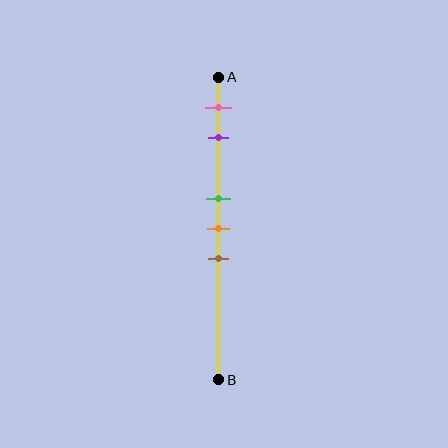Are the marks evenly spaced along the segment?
No, the marks are not evenly spaced.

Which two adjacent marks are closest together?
The green and orange marks are the closest adjacent pair.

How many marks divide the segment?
There are 5 marks dividing the segment.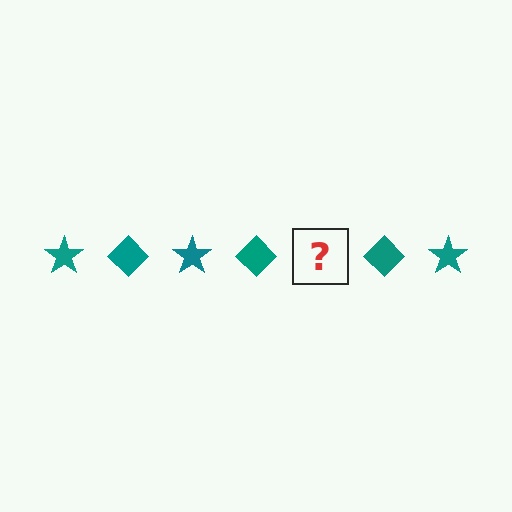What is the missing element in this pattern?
The missing element is a teal star.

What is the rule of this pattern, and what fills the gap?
The rule is that the pattern cycles through star, diamond shapes in teal. The gap should be filled with a teal star.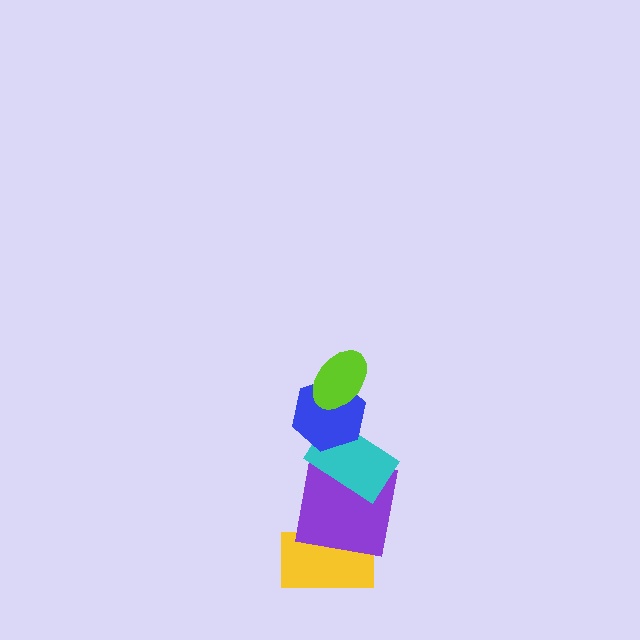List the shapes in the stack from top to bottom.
From top to bottom: the lime ellipse, the blue hexagon, the cyan rectangle, the purple square, the yellow rectangle.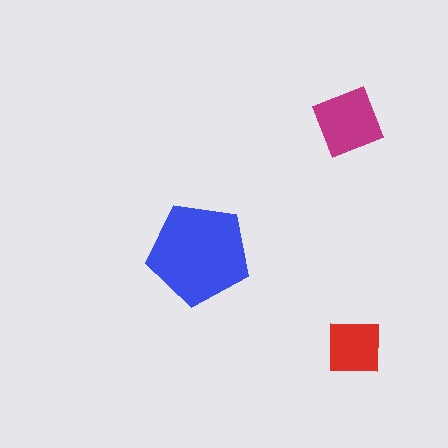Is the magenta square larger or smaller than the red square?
Larger.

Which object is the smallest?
The red square.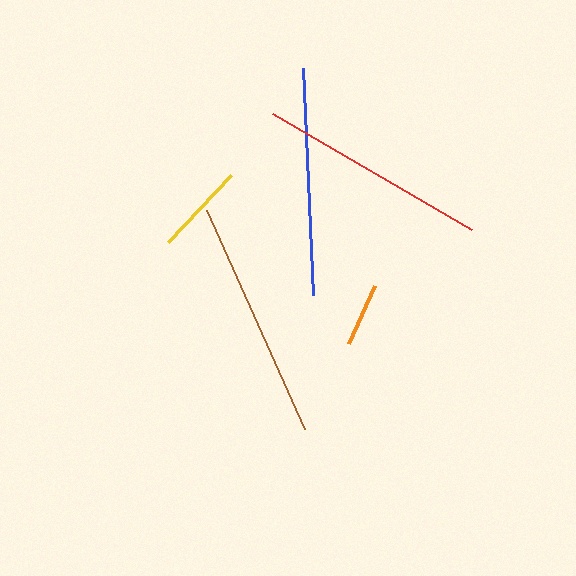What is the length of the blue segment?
The blue segment is approximately 227 pixels long.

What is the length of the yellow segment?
The yellow segment is approximately 92 pixels long.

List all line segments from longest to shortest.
From longest to shortest: brown, red, blue, yellow, orange.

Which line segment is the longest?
The brown line is the longest at approximately 240 pixels.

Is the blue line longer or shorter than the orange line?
The blue line is longer than the orange line.